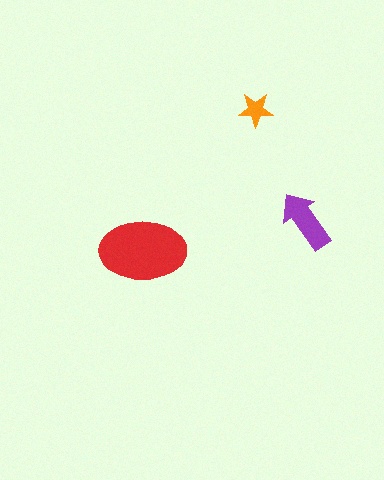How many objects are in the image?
There are 3 objects in the image.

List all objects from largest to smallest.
The red ellipse, the purple arrow, the orange star.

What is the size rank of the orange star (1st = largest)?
3rd.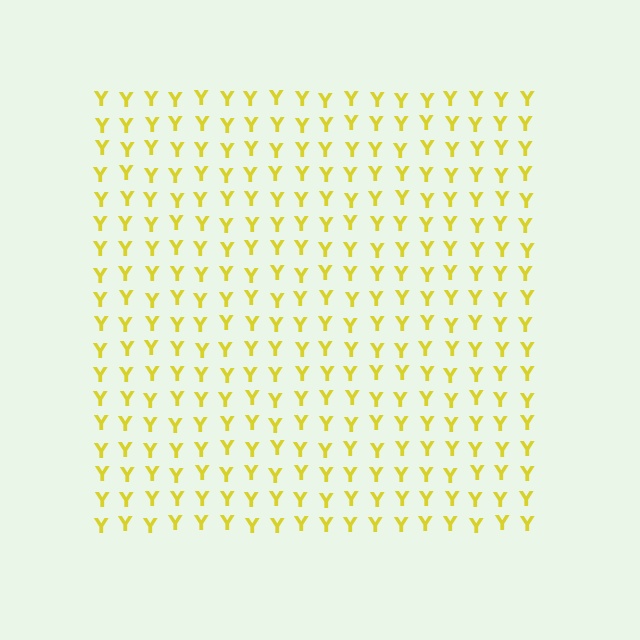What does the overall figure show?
The overall figure shows a square.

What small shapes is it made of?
It is made of small letter Y's.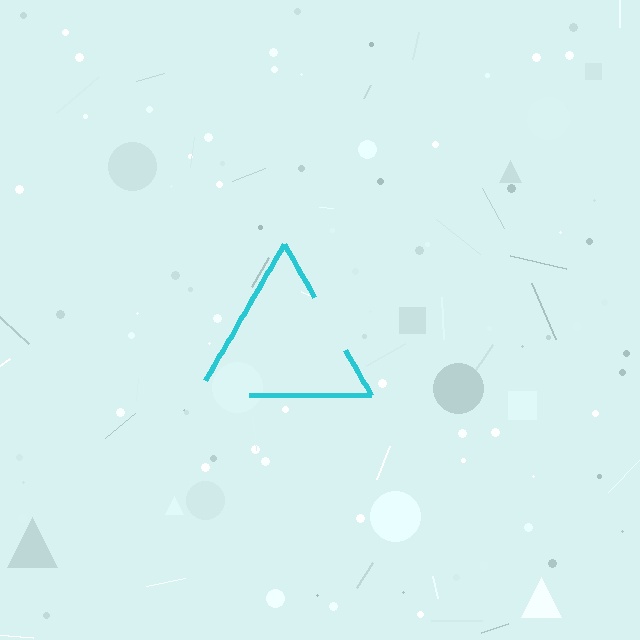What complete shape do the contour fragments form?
The contour fragments form a triangle.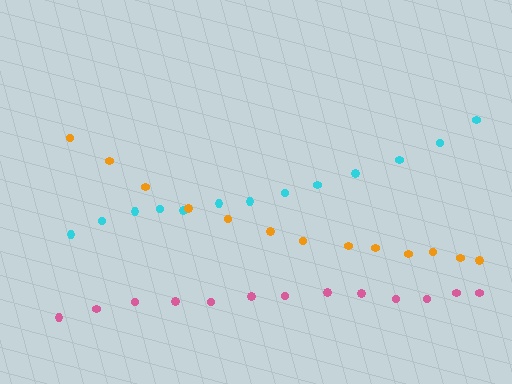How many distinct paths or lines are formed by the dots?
There are 3 distinct paths.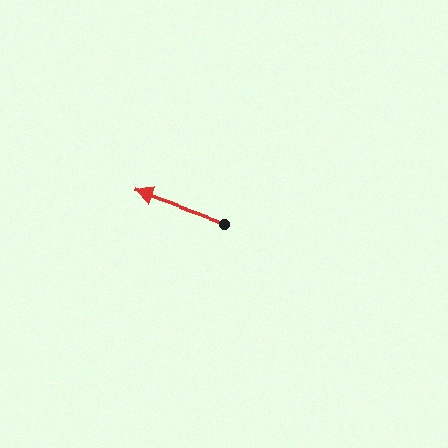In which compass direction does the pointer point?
West.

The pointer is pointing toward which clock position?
Roughly 10 o'clock.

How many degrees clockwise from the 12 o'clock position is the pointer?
Approximately 290 degrees.